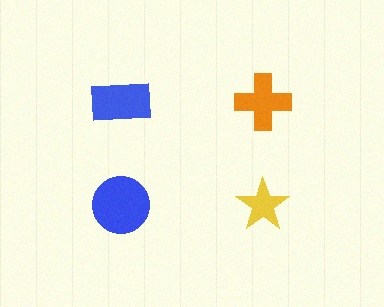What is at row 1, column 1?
A blue rectangle.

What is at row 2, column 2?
A yellow star.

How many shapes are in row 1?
2 shapes.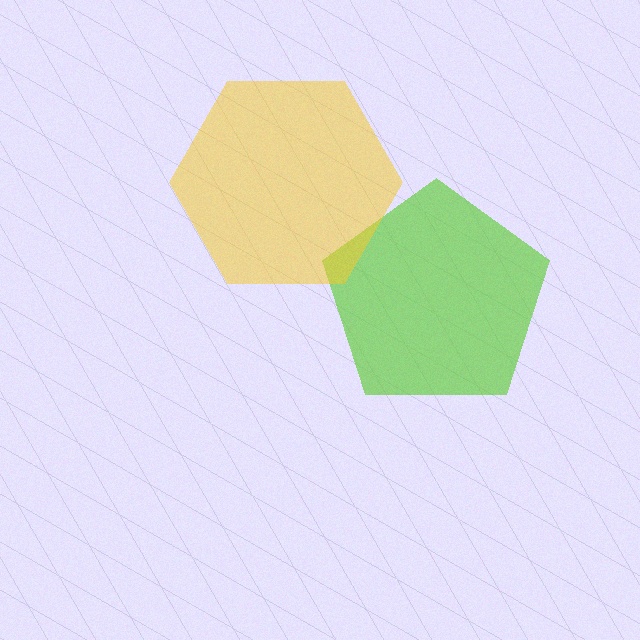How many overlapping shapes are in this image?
There are 2 overlapping shapes in the image.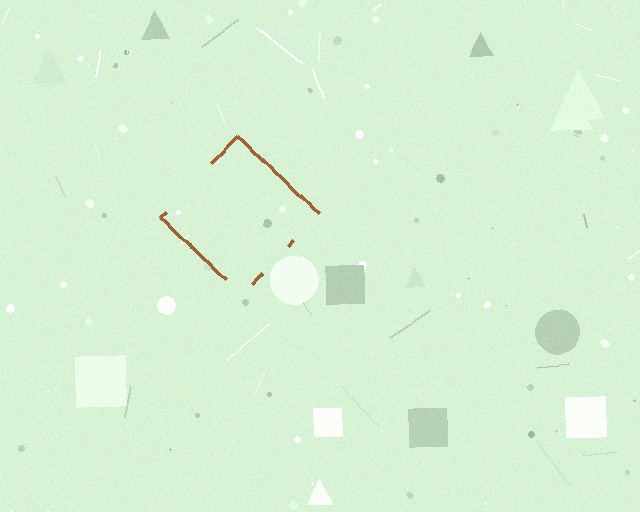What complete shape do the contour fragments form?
The contour fragments form a diamond.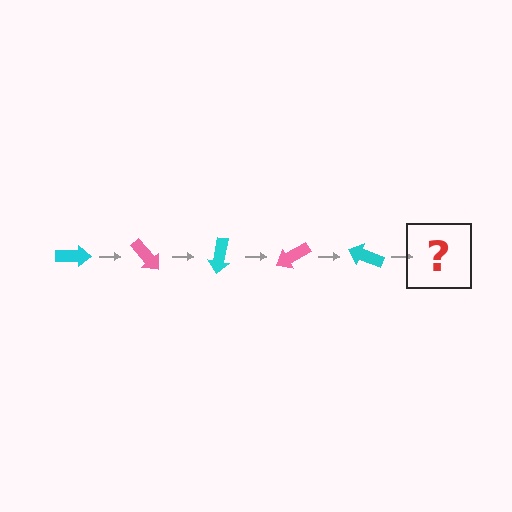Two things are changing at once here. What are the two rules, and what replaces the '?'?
The two rules are that it rotates 50 degrees each step and the color cycles through cyan and pink. The '?' should be a pink arrow, rotated 250 degrees from the start.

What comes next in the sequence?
The next element should be a pink arrow, rotated 250 degrees from the start.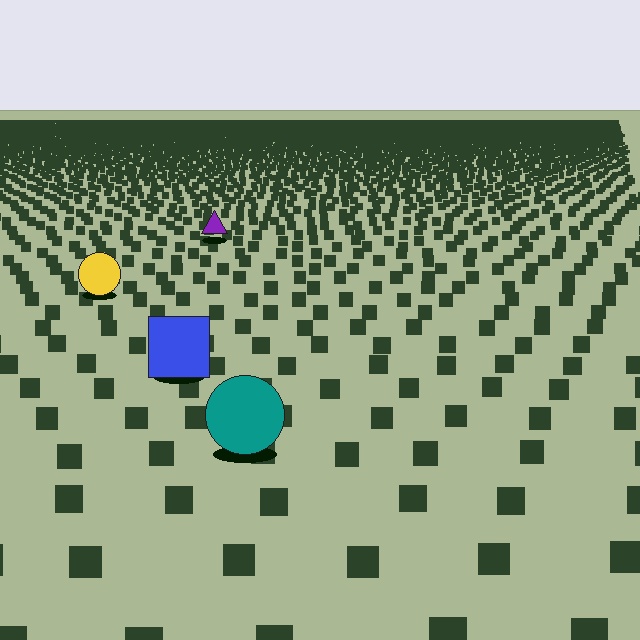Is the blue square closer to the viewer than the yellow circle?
Yes. The blue square is closer — you can tell from the texture gradient: the ground texture is coarser near it.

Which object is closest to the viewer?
The teal circle is closest. The texture marks near it are larger and more spread out.